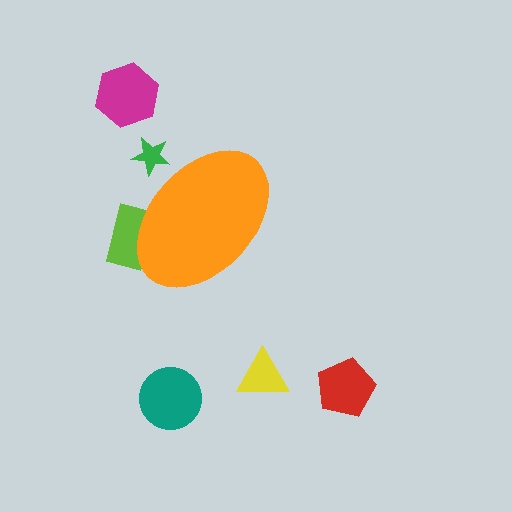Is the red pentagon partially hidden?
No, the red pentagon is fully visible.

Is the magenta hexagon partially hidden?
No, the magenta hexagon is fully visible.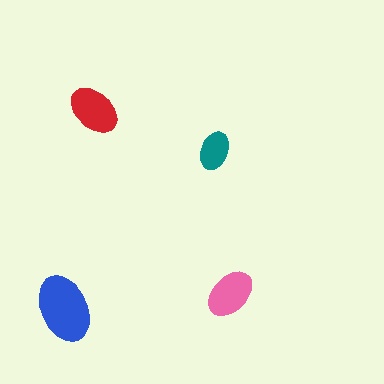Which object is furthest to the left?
The blue ellipse is leftmost.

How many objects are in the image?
There are 4 objects in the image.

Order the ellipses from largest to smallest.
the blue one, the red one, the pink one, the teal one.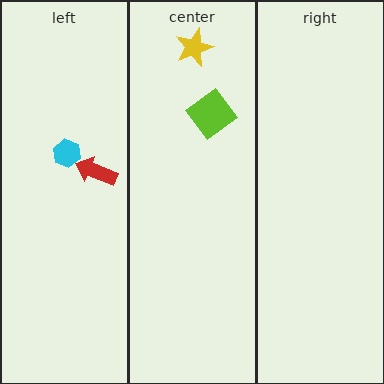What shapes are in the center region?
The lime diamond, the yellow star.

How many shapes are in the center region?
2.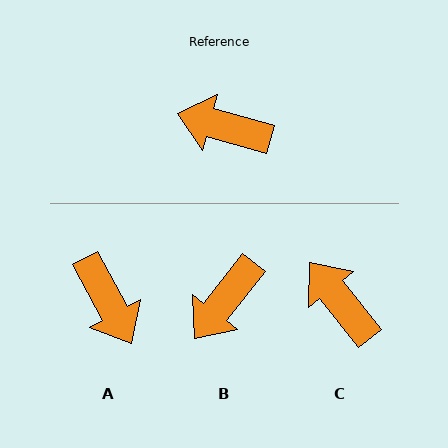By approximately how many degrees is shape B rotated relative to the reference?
Approximately 68 degrees counter-clockwise.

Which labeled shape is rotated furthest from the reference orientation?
A, about 134 degrees away.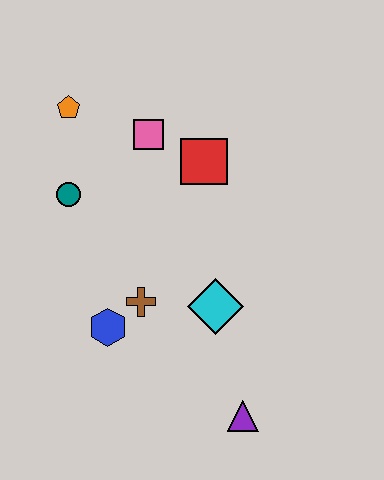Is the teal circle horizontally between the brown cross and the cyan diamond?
No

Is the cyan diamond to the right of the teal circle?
Yes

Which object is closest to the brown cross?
The blue hexagon is closest to the brown cross.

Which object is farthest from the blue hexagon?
The orange pentagon is farthest from the blue hexagon.